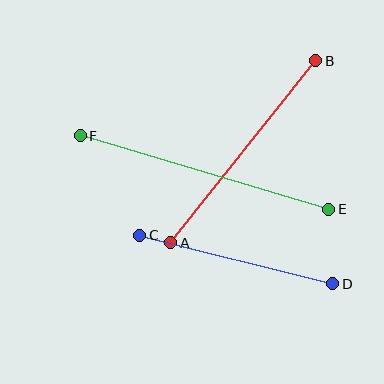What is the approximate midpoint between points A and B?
The midpoint is at approximately (243, 152) pixels.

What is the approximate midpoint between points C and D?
The midpoint is at approximately (236, 260) pixels.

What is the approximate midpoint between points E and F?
The midpoint is at approximately (205, 172) pixels.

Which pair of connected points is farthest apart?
Points E and F are farthest apart.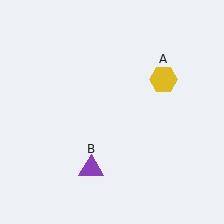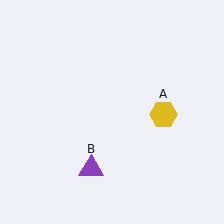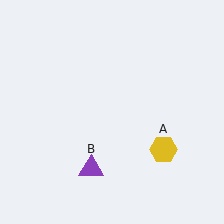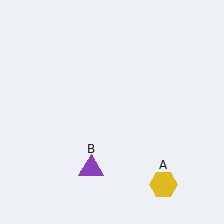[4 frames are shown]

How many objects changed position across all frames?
1 object changed position: yellow hexagon (object A).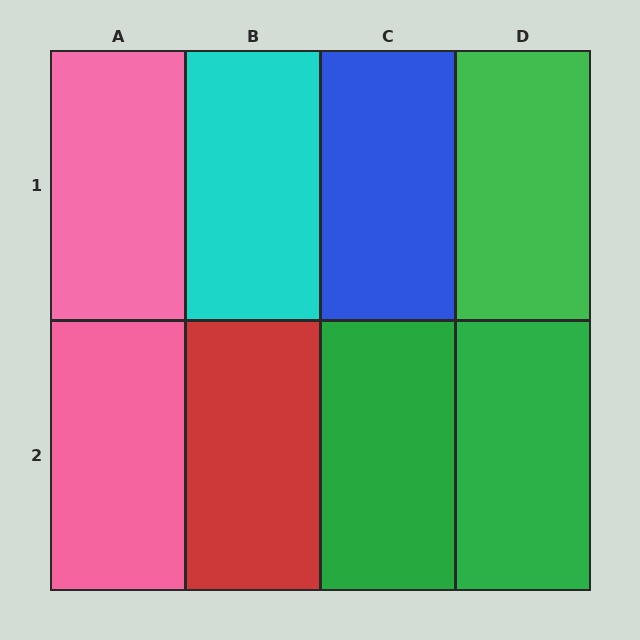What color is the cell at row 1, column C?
Blue.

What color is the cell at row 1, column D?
Green.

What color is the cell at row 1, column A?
Pink.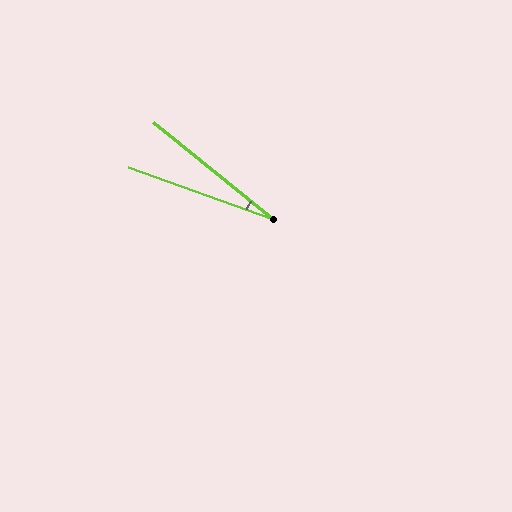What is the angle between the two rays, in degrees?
Approximately 19 degrees.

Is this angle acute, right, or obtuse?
It is acute.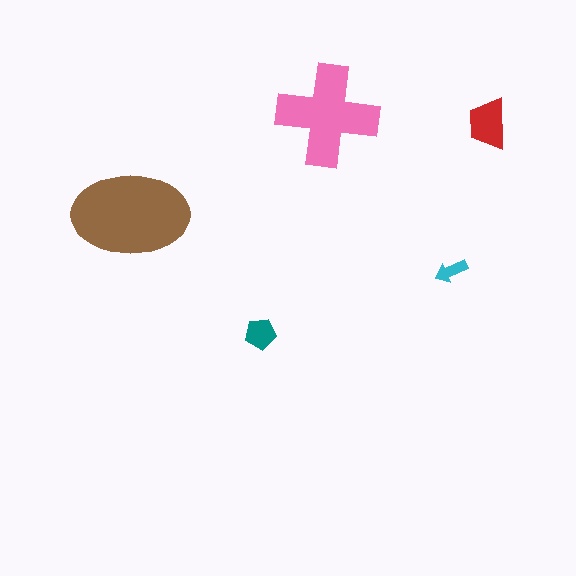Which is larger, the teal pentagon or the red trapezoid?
The red trapezoid.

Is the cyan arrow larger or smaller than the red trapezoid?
Smaller.